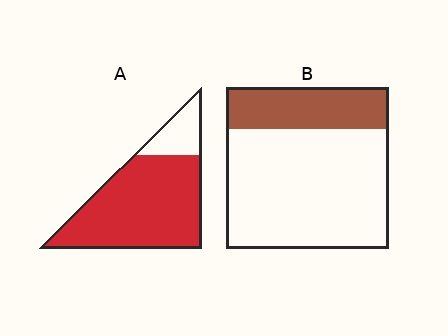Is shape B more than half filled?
No.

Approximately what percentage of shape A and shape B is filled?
A is approximately 80% and B is approximately 25%.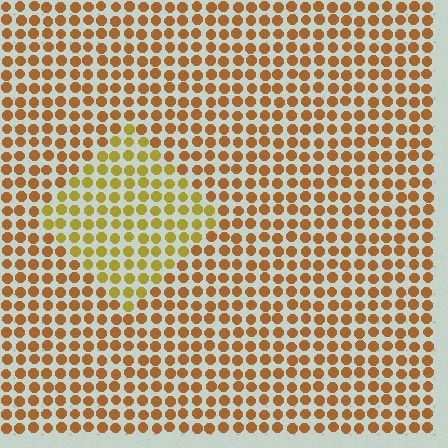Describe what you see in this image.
The image is filled with small brown elements in a uniform arrangement. A diamond-shaped region is visible where the elements are tinted to a slightly different hue, forming a subtle color boundary.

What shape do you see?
I see a diamond.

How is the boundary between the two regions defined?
The boundary is defined purely by a slight shift in hue (about 28 degrees). Spacing, size, and orientation are identical on both sides.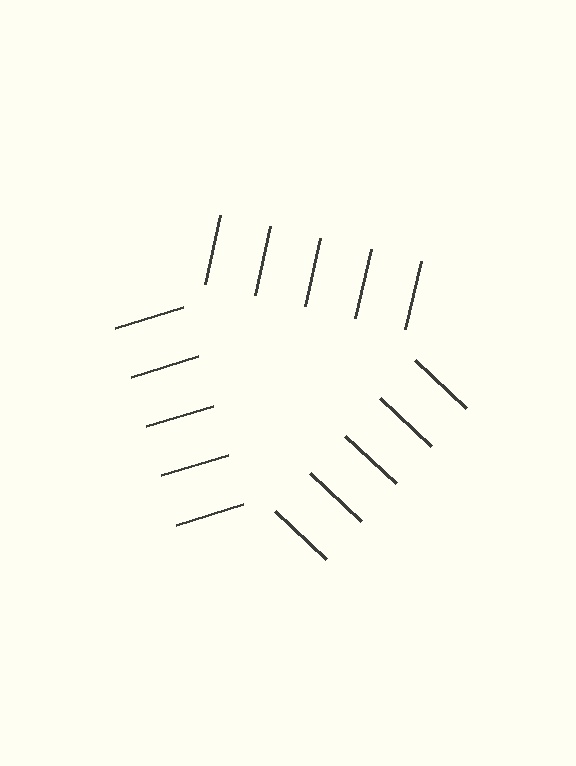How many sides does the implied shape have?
3 sides — the line-ends trace a triangle.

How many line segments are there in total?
15 — 5 along each of the 3 edges.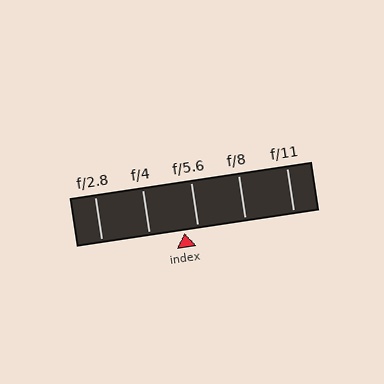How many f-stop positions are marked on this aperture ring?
There are 5 f-stop positions marked.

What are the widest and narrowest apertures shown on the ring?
The widest aperture shown is f/2.8 and the narrowest is f/11.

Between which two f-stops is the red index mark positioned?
The index mark is between f/4 and f/5.6.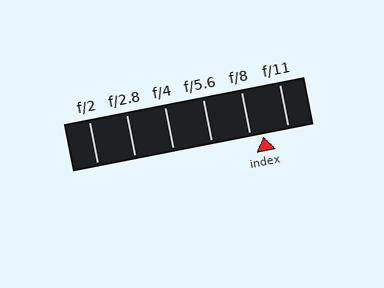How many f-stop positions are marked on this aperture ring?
There are 6 f-stop positions marked.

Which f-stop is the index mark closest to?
The index mark is closest to f/8.